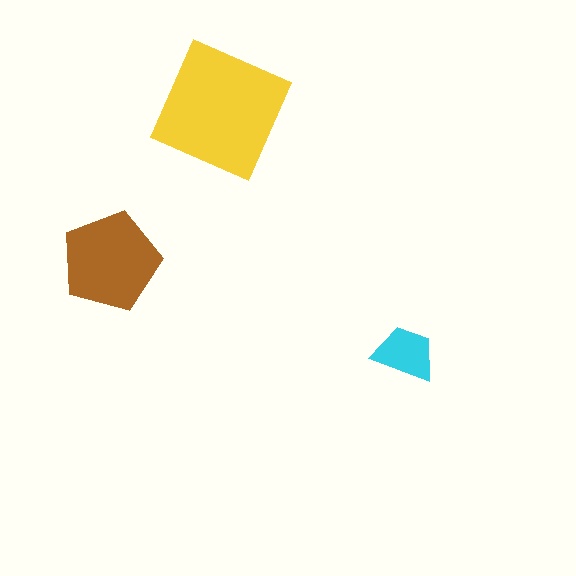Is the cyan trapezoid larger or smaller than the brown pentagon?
Smaller.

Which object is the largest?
The yellow square.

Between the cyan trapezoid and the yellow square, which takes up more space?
The yellow square.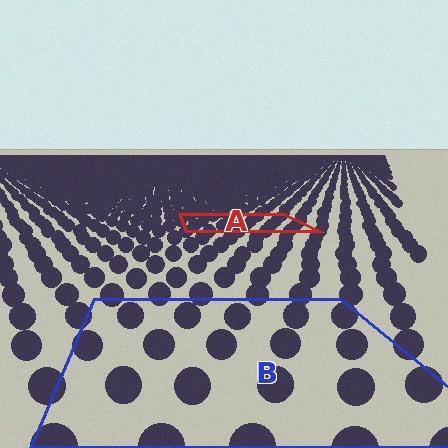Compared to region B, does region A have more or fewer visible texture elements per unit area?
Region A has more texture elements per unit area — they are packed more densely because it is farther away.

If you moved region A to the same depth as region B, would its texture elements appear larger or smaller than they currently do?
They would appear larger. At a closer depth, the same texture elements are projected at a bigger on-screen size.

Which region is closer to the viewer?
Region B is closer. The texture elements there are larger and more spread out.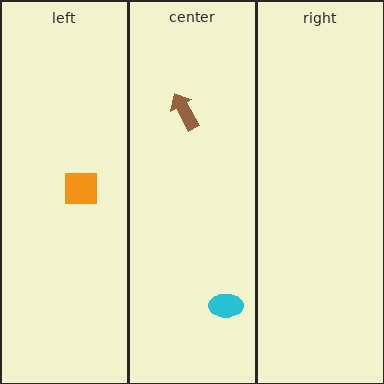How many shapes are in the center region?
2.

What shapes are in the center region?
The cyan ellipse, the brown arrow.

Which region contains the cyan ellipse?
The center region.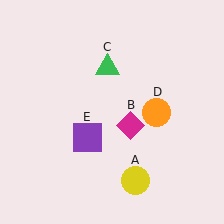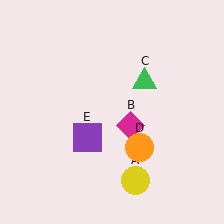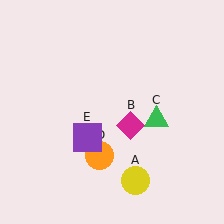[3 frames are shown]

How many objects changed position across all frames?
2 objects changed position: green triangle (object C), orange circle (object D).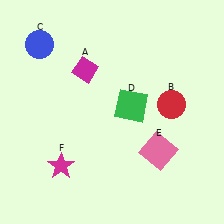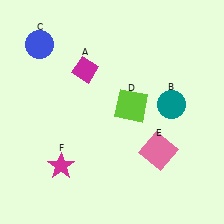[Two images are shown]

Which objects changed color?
B changed from red to teal. D changed from green to lime.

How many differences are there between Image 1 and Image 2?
There are 2 differences between the two images.